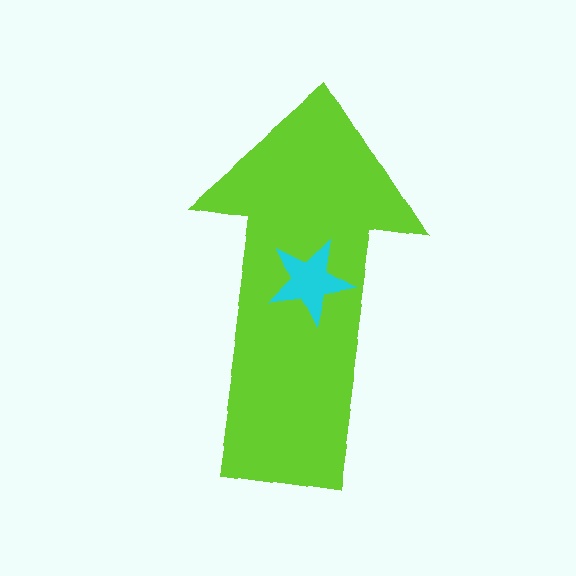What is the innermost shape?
The cyan star.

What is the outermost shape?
The lime arrow.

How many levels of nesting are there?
2.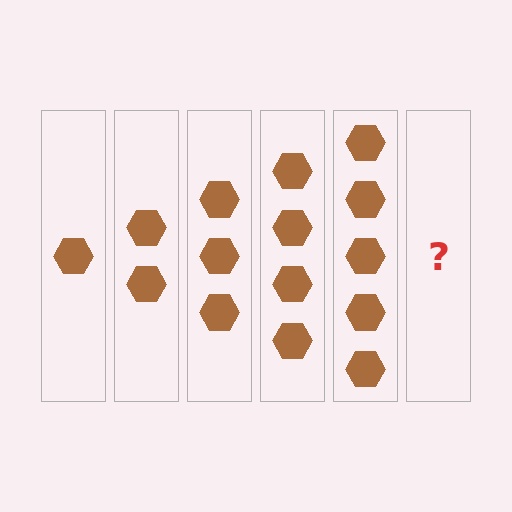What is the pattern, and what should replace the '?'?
The pattern is that each step adds one more hexagon. The '?' should be 6 hexagons.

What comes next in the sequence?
The next element should be 6 hexagons.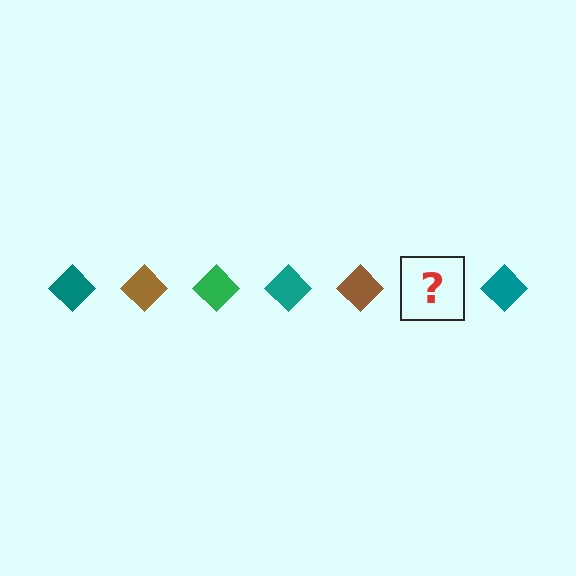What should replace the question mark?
The question mark should be replaced with a green diamond.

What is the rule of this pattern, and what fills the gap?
The rule is that the pattern cycles through teal, brown, green diamonds. The gap should be filled with a green diamond.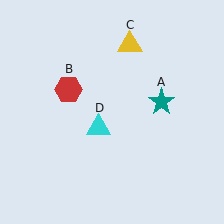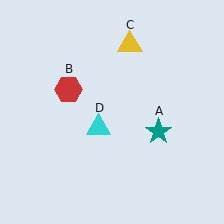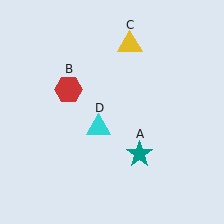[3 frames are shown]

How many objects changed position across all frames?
1 object changed position: teal star (object A).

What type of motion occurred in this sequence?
The teal star (object A) rotated clockwise around the center of the scene.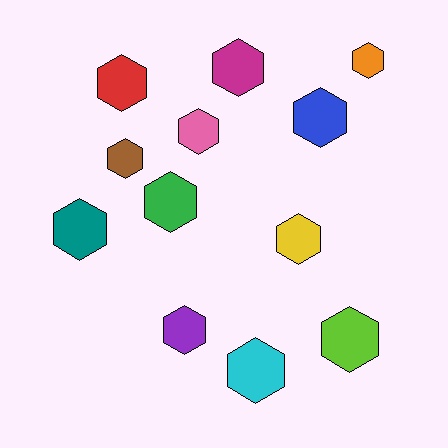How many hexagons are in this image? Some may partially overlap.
There are 12 hexagons.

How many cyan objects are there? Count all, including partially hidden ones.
There is 1 cyan object.